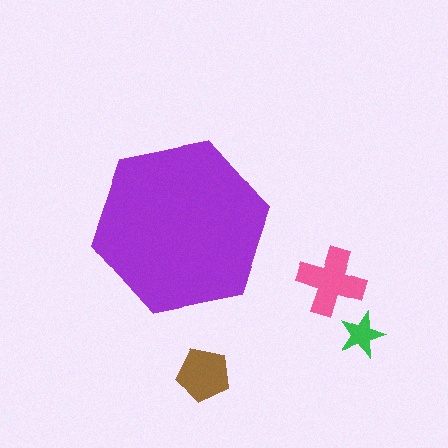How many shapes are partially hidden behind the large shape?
0 shapes are partially hidden.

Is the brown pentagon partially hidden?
No, the brown pentagon is fully visible.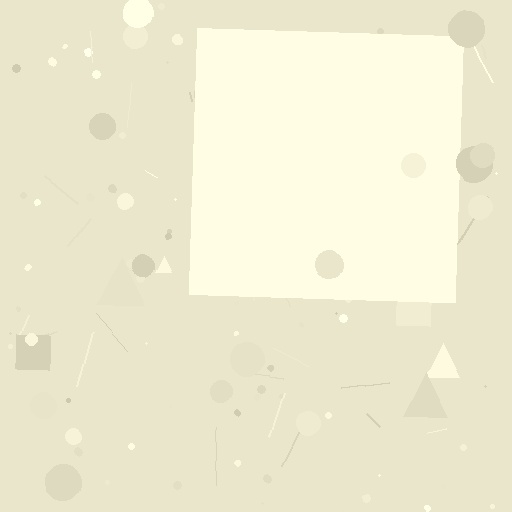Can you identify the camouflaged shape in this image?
The camouflaged shape is a square.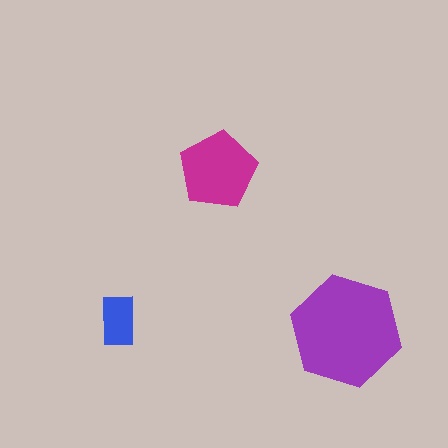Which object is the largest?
The purple hexagon.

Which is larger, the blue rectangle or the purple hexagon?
The purple hexagon.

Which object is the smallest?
The blue rectangle.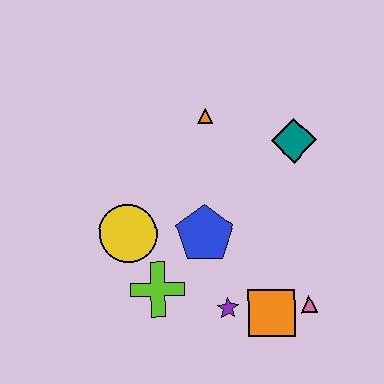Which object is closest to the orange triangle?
The teal diamond is closest to the orange triangle.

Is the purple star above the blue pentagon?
No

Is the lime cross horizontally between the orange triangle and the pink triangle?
No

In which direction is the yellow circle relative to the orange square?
The yellow circle is to the left of the orange square.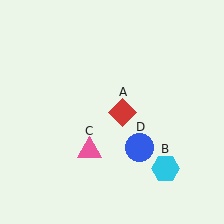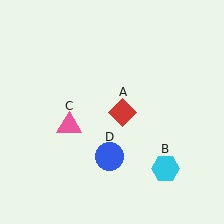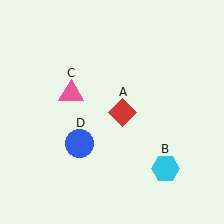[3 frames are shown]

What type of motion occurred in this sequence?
The pink triangle (object C), blue circle (object D) rotated clockwise around the center of the scene.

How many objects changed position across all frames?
2 objects changed position: pink triangle (object C), blue circle (object D).